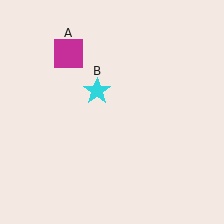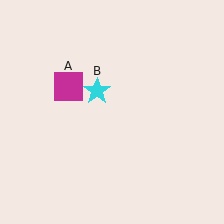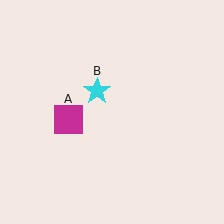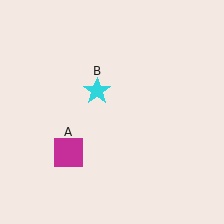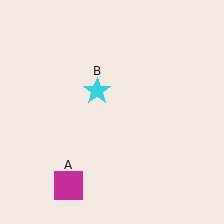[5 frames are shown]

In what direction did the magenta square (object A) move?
The magenta square (object A) moved down.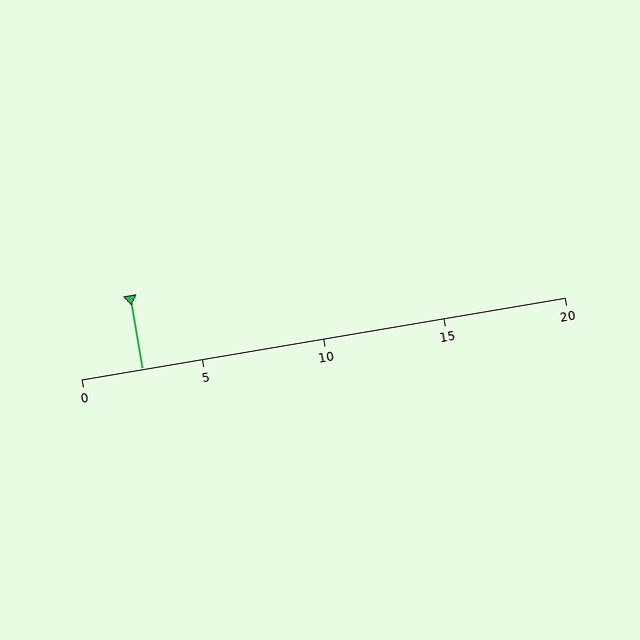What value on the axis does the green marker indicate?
The marker indicates approximately 2.5.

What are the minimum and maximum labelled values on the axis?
The axis runs from 0 to 20.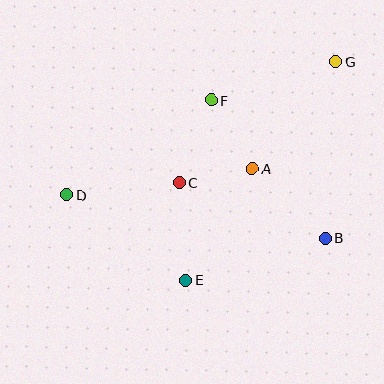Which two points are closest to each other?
Points A and C are closest to each other.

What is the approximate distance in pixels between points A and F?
The distance between A and F is approximately 80 pixels.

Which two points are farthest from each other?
Points D and G are farthest from each other.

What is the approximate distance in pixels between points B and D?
The distance between B and D is approximately 262 pixels.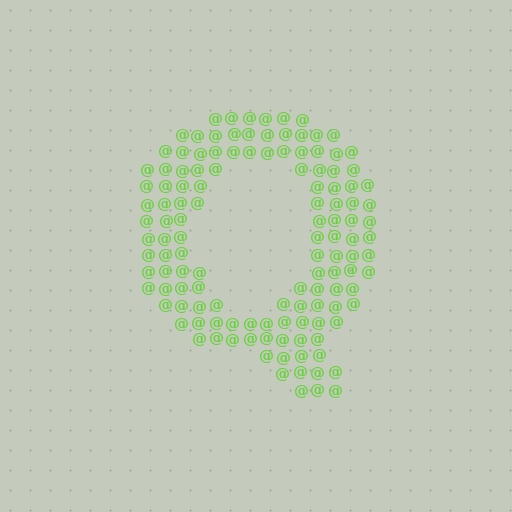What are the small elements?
The small elements are at signs.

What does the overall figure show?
The overall figure shows the letter Q.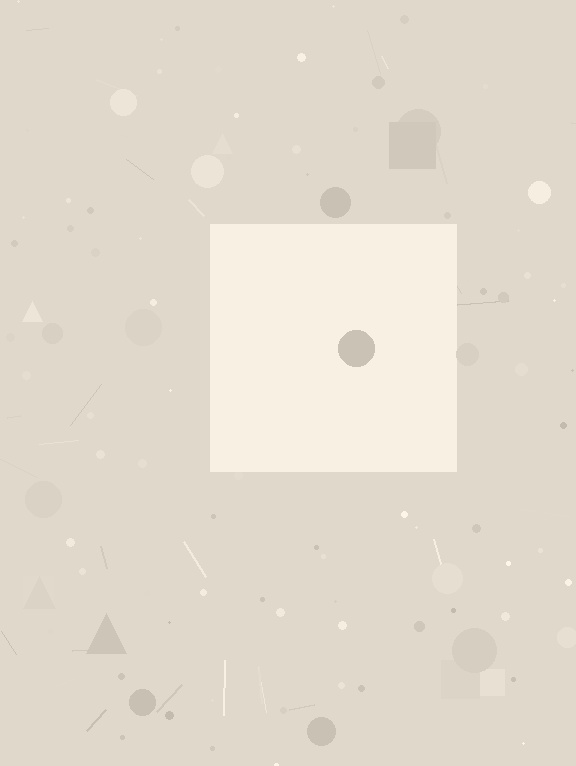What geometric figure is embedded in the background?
A square is embedded in the background.